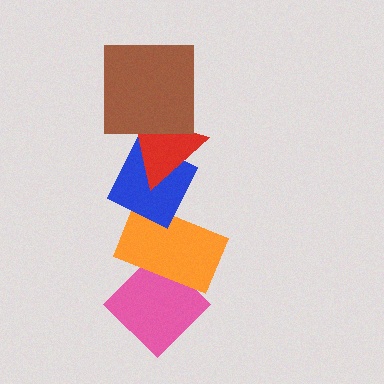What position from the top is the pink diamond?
The pink diamond is 5th from the top.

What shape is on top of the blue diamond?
The red triangle is on top of the blue diamond.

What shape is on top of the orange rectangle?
The blue diamond is on top of the orange rectangle.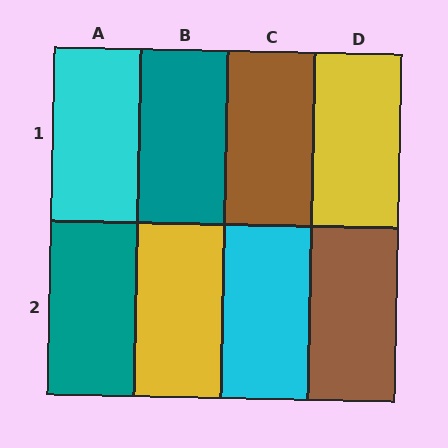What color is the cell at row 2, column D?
Brown.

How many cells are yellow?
2 cells are yellow.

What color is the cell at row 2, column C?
Cyan.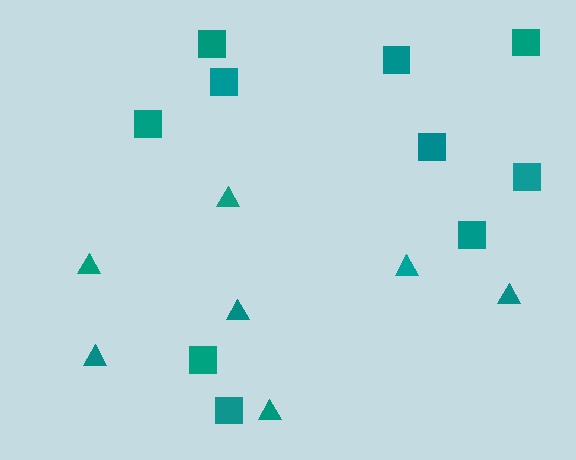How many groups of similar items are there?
There are 2 groups: one group of triangles (7) and one group of squares (10).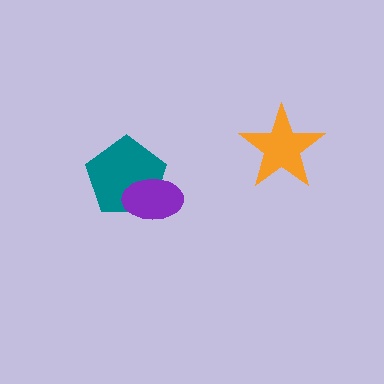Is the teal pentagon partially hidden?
Yes, it is partially covered by another shape.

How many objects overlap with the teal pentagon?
1 object overlaps with the teal pentagon.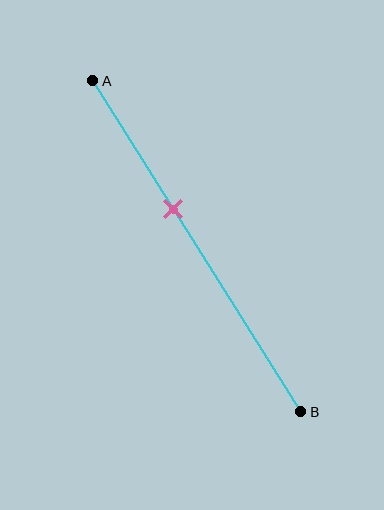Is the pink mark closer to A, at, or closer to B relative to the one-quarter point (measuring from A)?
The pink mark is closer to point B than the one-quarter point of segment AB.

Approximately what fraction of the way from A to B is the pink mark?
The pink mark is approximately 40% of the way from A to B.